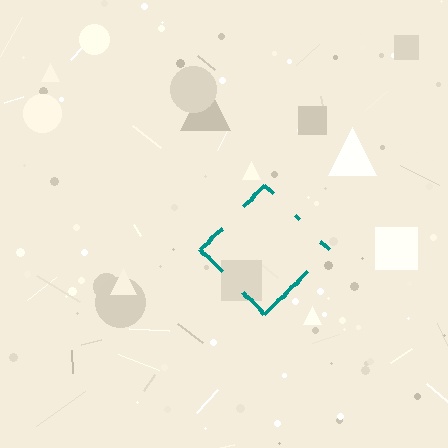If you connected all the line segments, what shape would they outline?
They would outline a diamond.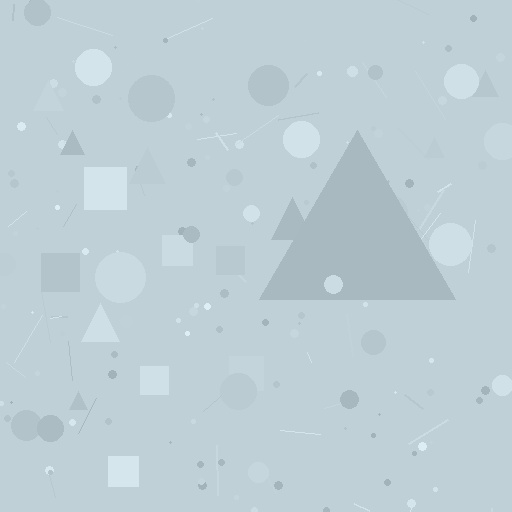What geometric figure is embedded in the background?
A triangle is embedded in the background.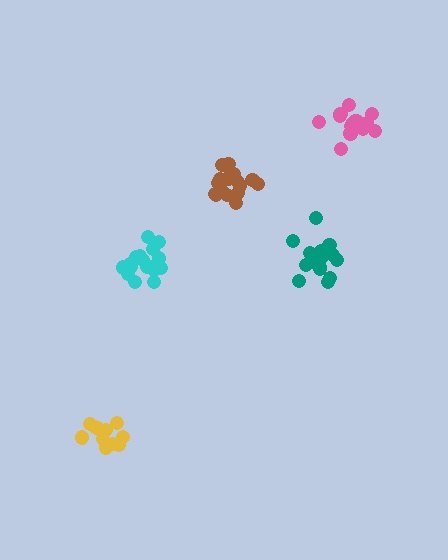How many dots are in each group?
Group 1: 15 dots, Group 2: 11 dots, Group 3: 17 dots, Group 4: 16 dots, Group 5: 17 dots (76 total).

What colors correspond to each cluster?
The clusters are colored: pink, yellow, brown, teal, cyan.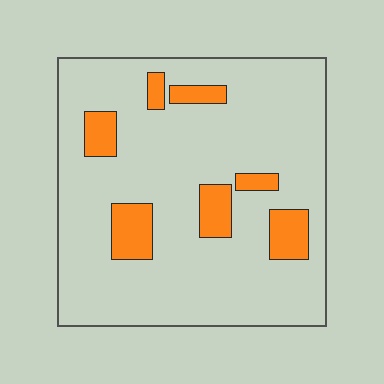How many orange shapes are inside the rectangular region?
7.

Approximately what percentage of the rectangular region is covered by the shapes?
Approximately 15%.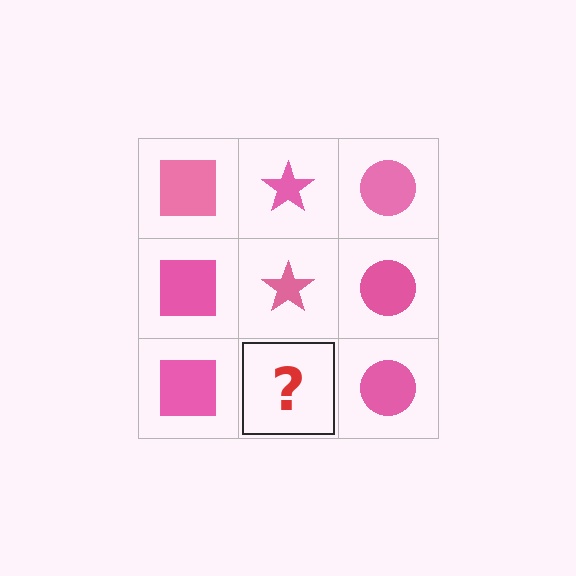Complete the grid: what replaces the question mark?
The question mark should be replaced with a pink star.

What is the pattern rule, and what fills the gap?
The rule is that each column has a consistent shape. The gap should be filled with a pink star.